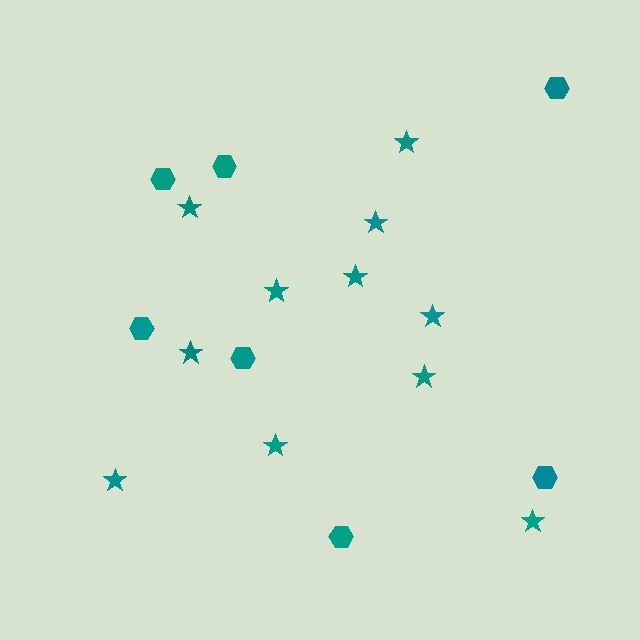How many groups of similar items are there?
There are 2 groups: one group of stars (11) and one group of hexagons (7).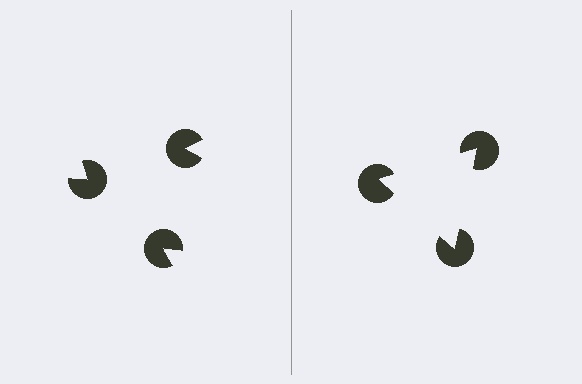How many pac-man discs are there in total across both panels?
6 — 3 on each side.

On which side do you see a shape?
An illusory triangle appears on the right side. On the left side the wedge cuts are rotated, so no coherent shape forms.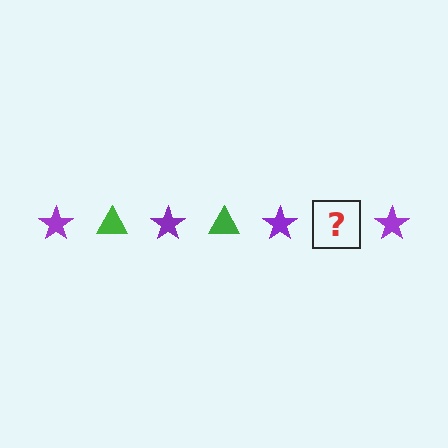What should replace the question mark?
The question mark should be replaced with a green triangle.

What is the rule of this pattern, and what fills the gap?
The rule is that the pattern alternates between purple star and green triangle. The gap should be filled with a green triangle.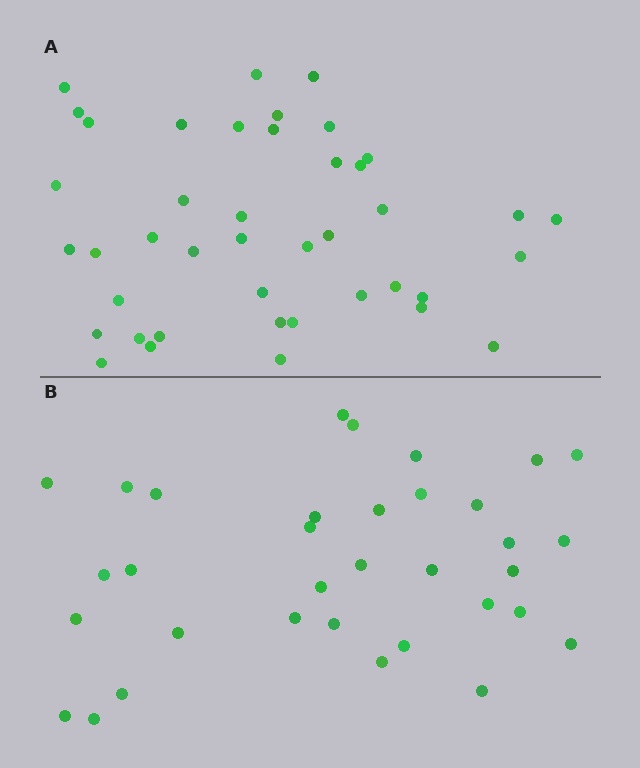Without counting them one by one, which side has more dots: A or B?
Region A (the top region) has more dots.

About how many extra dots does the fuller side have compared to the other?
Region A has roughly 8 or so more dots than region B.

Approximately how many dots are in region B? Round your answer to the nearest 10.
About 30 dots. (The exact count is 34, which rounds to 30.)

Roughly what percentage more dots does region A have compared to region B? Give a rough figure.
About 25% more.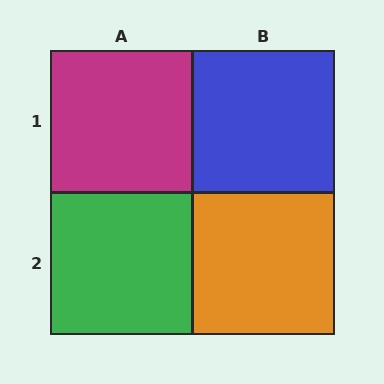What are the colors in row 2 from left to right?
Green, orange.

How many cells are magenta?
1 cell is magenta.